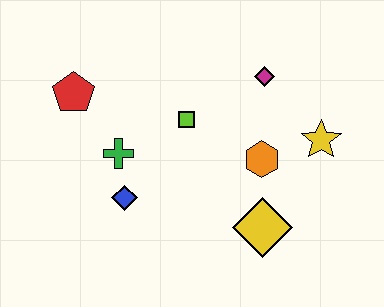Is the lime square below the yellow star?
No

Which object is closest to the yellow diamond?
The orange hexagon is closest to the yellow diamond.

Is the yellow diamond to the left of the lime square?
No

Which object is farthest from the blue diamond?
The yellow star is farthest from the blue diamond.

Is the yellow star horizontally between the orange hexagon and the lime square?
No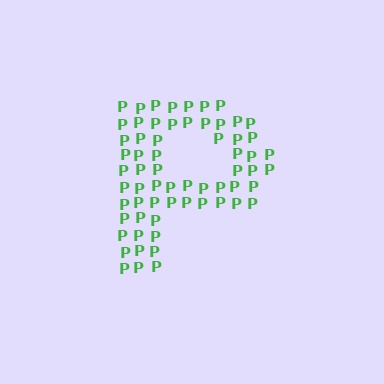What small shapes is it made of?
It is made of small letter P's.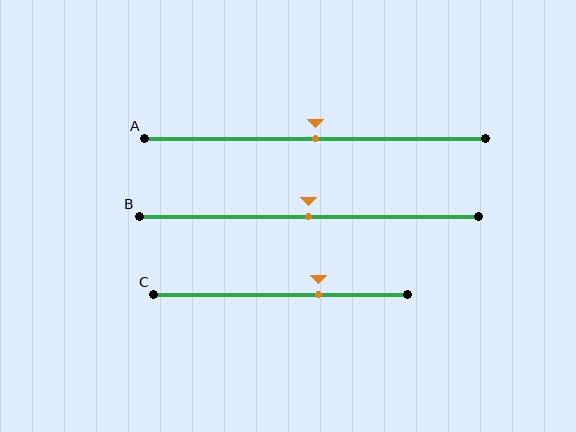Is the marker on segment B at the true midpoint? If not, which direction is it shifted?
Yes, the marker on segment B is at the true midpoint.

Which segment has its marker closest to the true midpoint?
Segment A has its marker closest to the true midpoint.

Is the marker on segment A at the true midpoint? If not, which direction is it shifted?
Yes, the marker on segment A is at the true midpoint.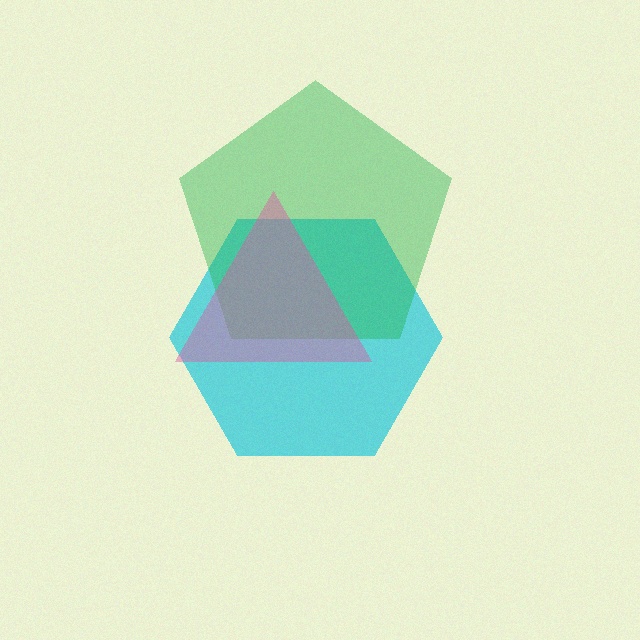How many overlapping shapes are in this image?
There are 3 overlapping shapes in the image.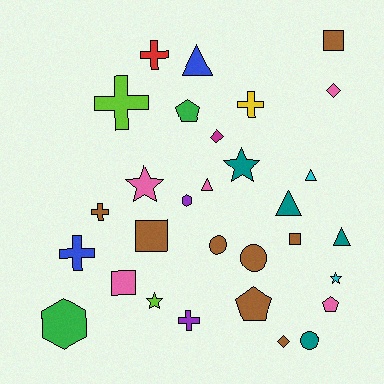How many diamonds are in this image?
There are 3 diamonds.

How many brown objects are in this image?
There are 8 brown objects.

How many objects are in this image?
There are 30 objects.